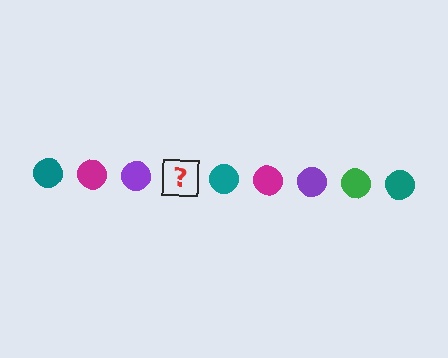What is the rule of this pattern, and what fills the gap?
The rule is that the pattern cycles through teal, magenta, purple, green circles. The gap should be filled with a green circle.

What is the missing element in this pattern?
The missing element is a green circle.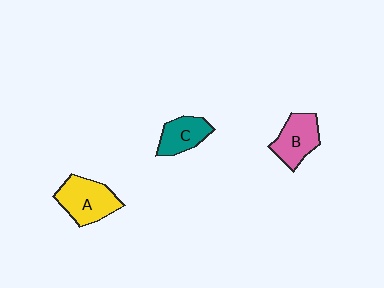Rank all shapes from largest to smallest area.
From largest to smallest: A (yellow), B (pink), C (teal).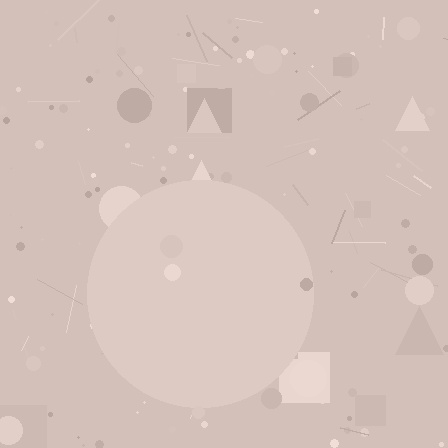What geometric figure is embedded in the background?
A circle is embedded in the background.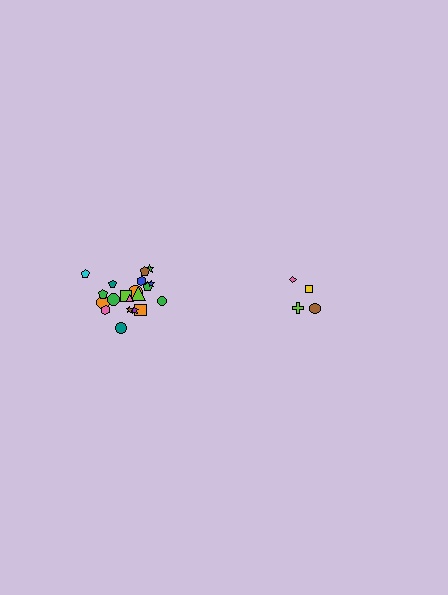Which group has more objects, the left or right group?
The left group.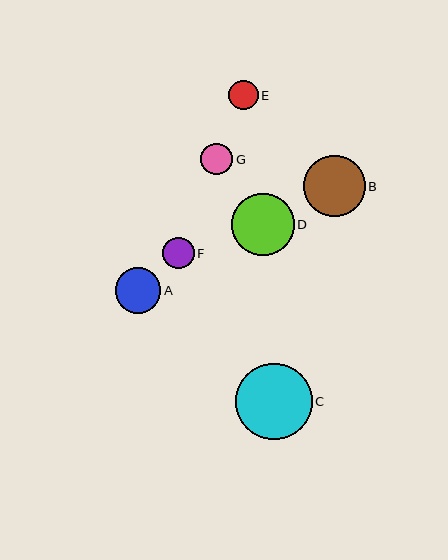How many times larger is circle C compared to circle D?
Circle C is approximately 1.2 times the size of circle D.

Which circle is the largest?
Circle C is the largest with a size of approximately 76 pixels.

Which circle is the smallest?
Circle E is the smallest with a size of approximately 29 pixels.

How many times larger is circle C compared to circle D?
Circle C is approximately 1.2 times the size of circle D.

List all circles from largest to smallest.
From largest to smallest: C, D, B, A, G, F, E.